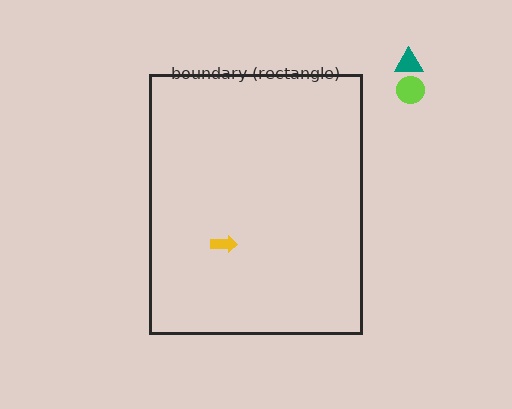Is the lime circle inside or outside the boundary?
Outside.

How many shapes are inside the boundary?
1 inside, 2 outside.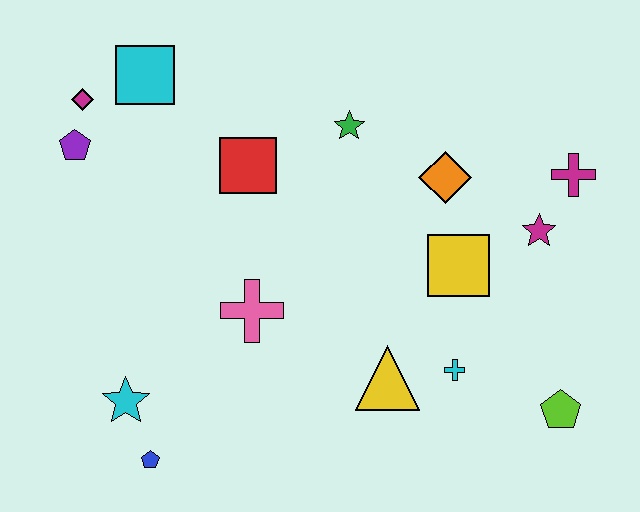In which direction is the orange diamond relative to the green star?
The orange diamond is to the right of the green star.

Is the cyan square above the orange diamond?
Yes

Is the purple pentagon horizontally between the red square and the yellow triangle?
No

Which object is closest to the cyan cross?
The yellow triangle is closest to the cyan cross.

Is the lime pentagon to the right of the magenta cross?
No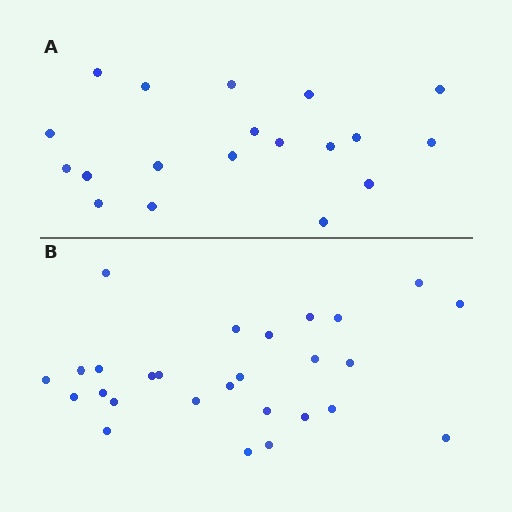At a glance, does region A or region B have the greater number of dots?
Region B (the bottom region) has more dots.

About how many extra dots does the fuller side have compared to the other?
Region B has roughly 8 or so more dots than region A.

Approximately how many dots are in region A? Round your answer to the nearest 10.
About 20 dots. (The exact count is 19, which rounds to 20.)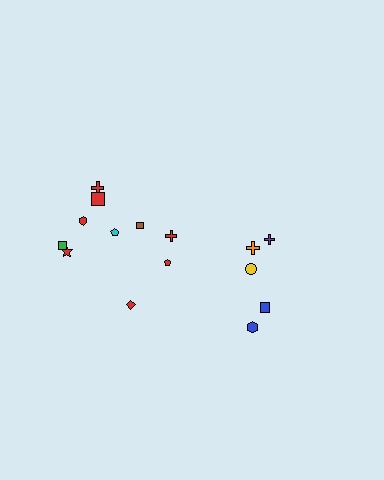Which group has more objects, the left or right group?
The left group.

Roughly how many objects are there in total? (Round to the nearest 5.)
Roughly 15 objects in total.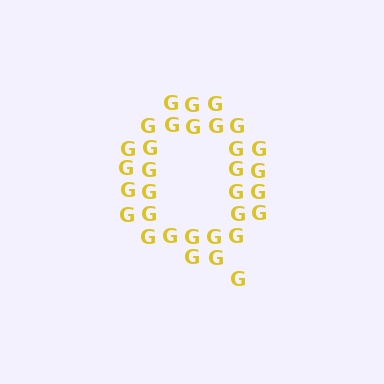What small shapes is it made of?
It is made of small letter G's.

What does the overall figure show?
The overall figure shows the letter Q.